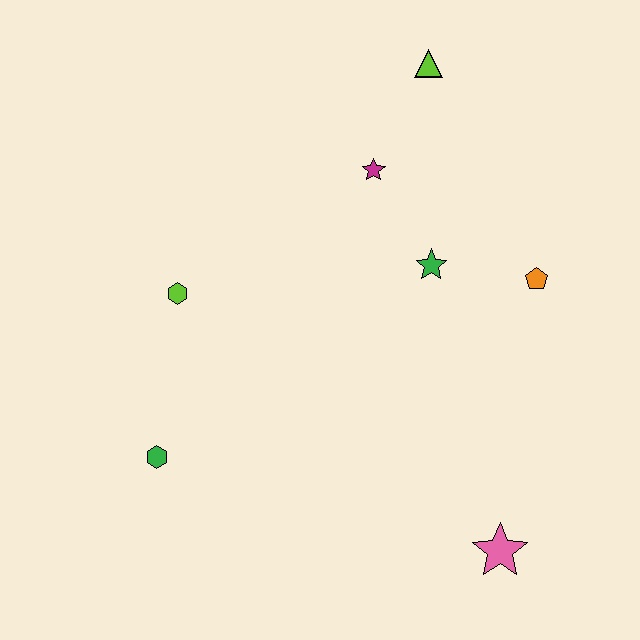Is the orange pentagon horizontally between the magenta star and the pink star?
No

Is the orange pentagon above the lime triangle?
No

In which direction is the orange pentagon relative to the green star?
The orange pentagon is to the right of the green star.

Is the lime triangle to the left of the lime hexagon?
No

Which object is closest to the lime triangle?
The magenta star is closest to the lime triangle.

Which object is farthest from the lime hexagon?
The pink star is farthest from the lime hexagon.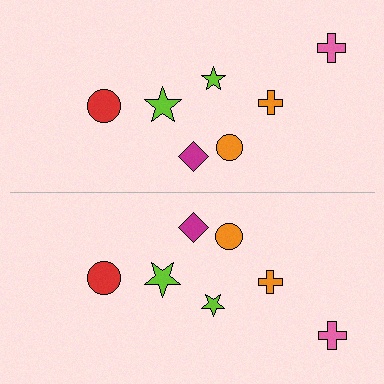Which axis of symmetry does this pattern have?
The pattern has a horizontal axis of symmetry running through the center of the image.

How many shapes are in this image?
There are 14 shapes in this image.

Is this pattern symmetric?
Yes, this pattern has bilateral (reflection) symmetry.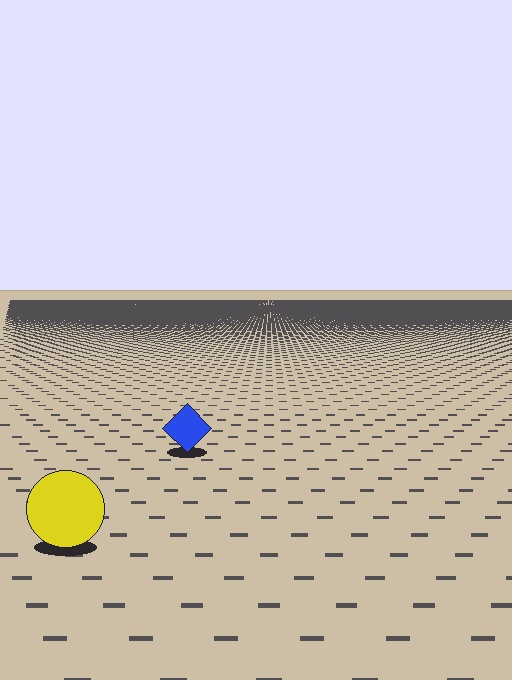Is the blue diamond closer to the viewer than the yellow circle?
No. The yellow circle is closer — you can tell from the texture gradient: the ground texture is coarser near it.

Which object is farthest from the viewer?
The blue diamond is farthest from the viewer. It appears smaller and the ground texture around it is denser.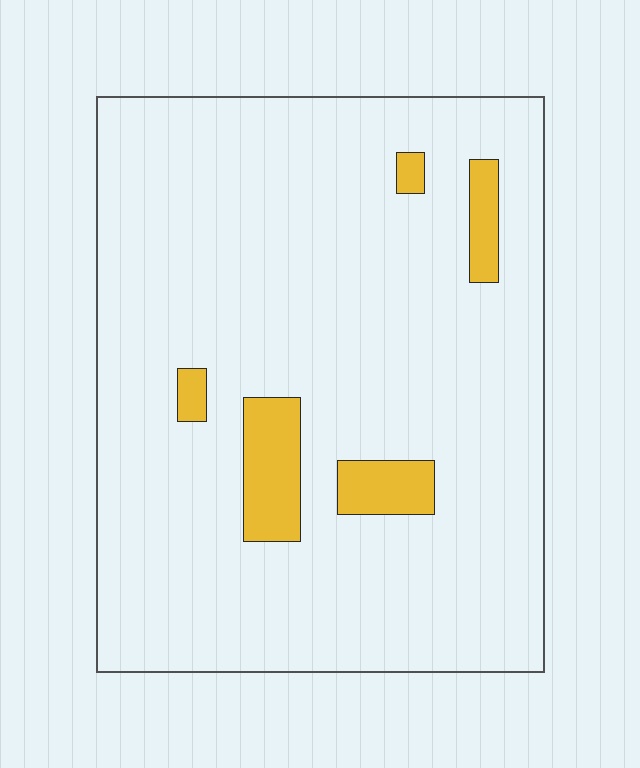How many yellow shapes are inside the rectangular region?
5.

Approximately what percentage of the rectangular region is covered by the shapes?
Approximately 10%.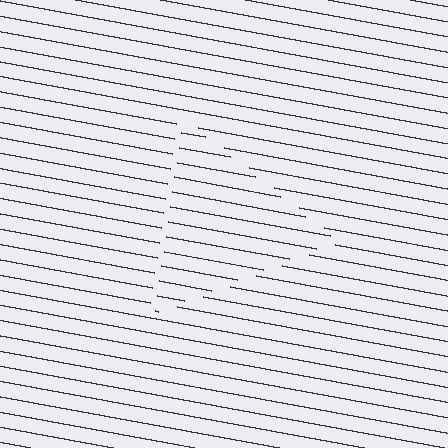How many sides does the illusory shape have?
3 sides — the line-ends trace a triangle.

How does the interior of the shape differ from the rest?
The interior of the shape contains the same grating, shifted by half a period — the contour is defined by the phase discontinuity where line-ends from the inner and outer gratings abut.